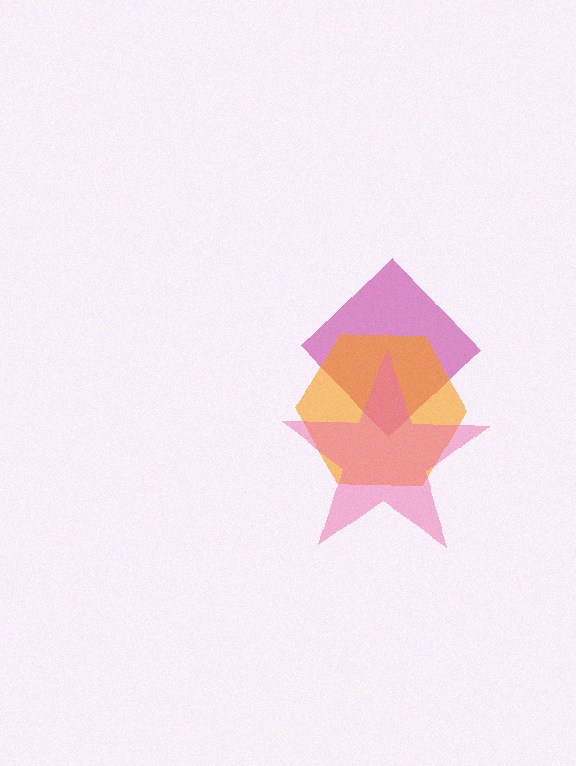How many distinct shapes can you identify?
There are 3 distinct shapes: a magenta diamond, an orange hexagon, a pink star.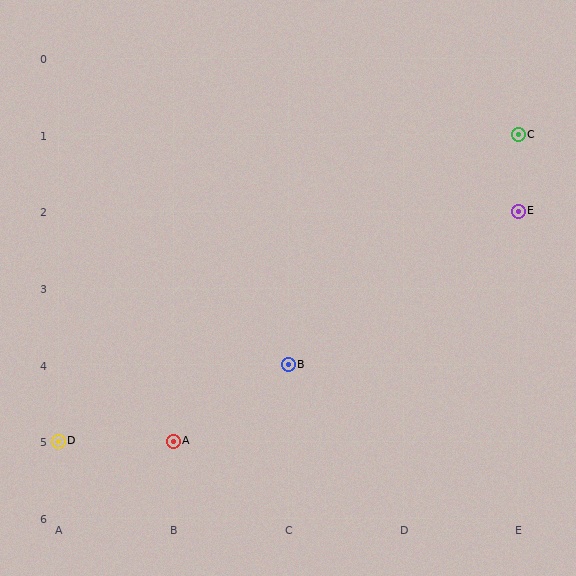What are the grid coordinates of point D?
Point D is at grid coordinates (A, 5).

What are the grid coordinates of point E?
Point E is at grid coordinates (E, 2).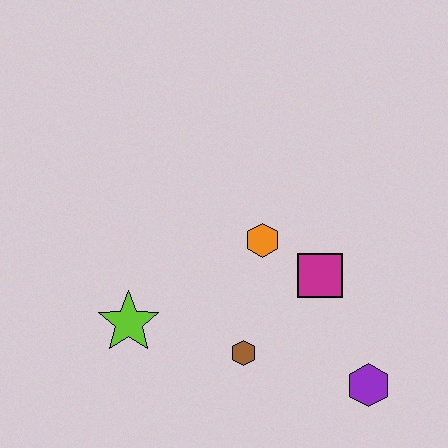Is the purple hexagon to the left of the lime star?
No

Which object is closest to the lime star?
The brown hexagon is closest to the lime star.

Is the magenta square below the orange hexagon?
Yes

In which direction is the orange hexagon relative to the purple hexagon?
The orange hexagon is above the purple hexagon.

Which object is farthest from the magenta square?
The lime star is farthest from the magenta square.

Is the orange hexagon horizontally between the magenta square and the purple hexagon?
No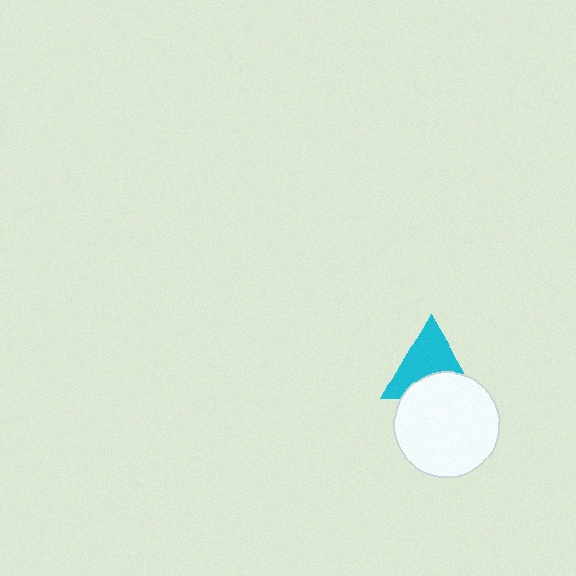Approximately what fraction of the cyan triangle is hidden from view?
Roughly 38% of the cyan triangle is hidden behind the white circle.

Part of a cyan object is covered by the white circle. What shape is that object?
It is a triangle.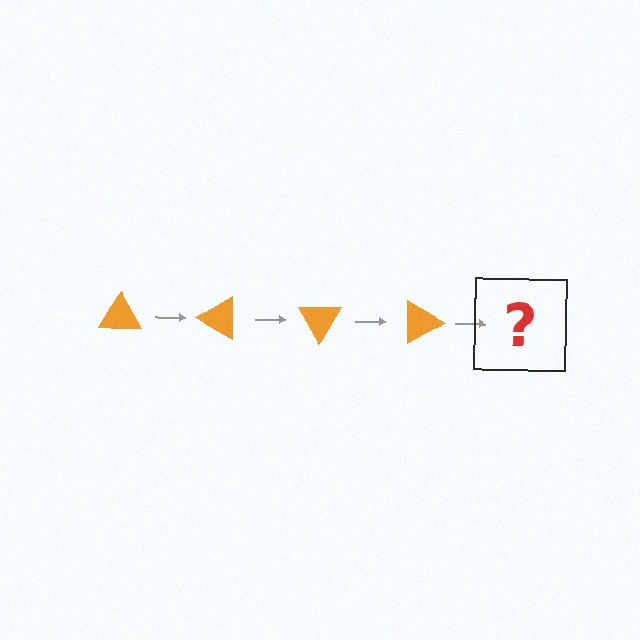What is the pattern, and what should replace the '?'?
The pattern is that the triangle rotates 30 degrees each step. The '?' should be an orange triangle rotated 120 degrees.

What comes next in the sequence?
The next element should be an orange triangle rotated 120 degrees.